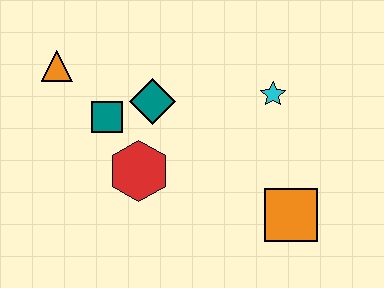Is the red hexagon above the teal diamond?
No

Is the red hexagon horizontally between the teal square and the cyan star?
Yes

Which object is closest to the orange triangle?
The teal square is closest to the orange triangle.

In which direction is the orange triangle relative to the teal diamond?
The orange triangle is to the left of the teal diamond.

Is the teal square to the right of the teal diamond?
No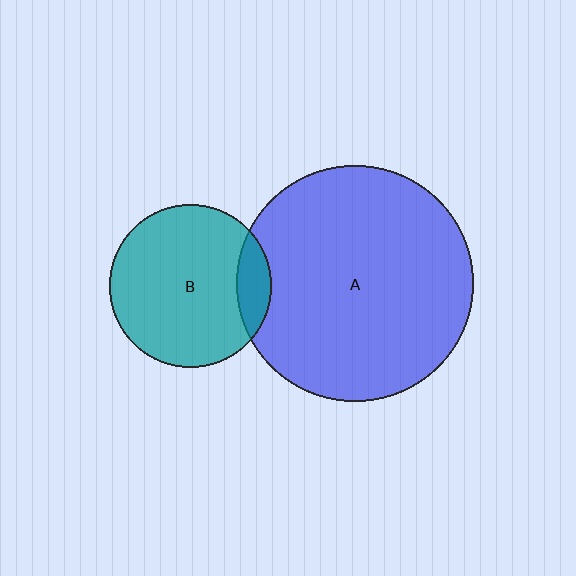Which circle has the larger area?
Circle A (blue).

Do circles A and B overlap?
Yes.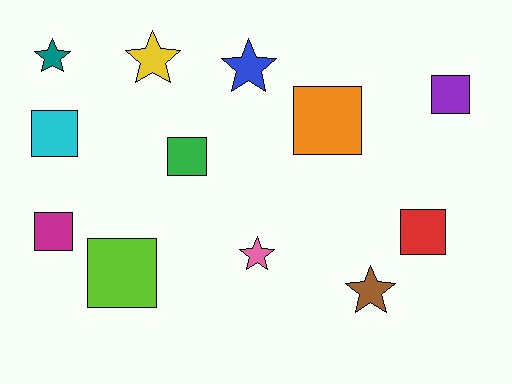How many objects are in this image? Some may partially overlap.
There are 12 objects.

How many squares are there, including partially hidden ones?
There are 7 squares.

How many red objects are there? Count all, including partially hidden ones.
There is 1 red object.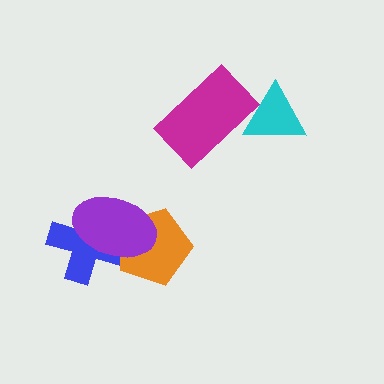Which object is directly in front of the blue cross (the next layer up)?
The orange pentagon is directly in front of the blue cross.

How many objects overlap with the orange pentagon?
2 objects overlap with the orange pentagon.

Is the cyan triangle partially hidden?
Yes, it is partially covered by another shape.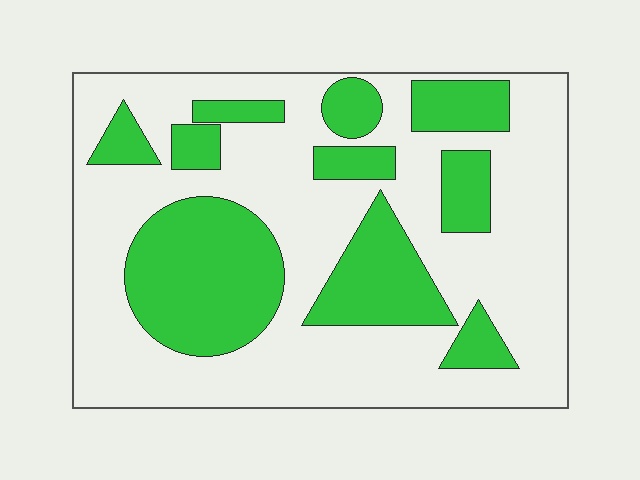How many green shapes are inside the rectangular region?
10.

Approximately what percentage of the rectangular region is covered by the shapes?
Approximately 35%.